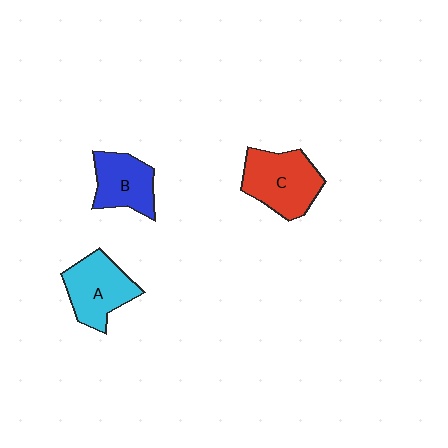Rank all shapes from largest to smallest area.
From largest to smallest: C (red), A (cyan), B (blue).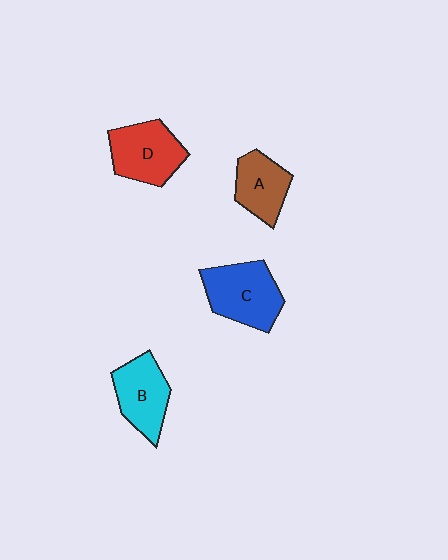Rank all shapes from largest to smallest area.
From largest to smallest: C (blue), D (red), B (cyan), A (brown).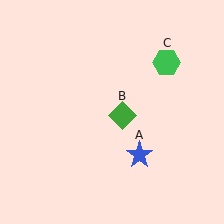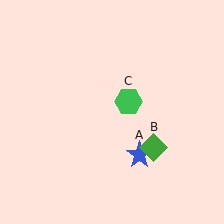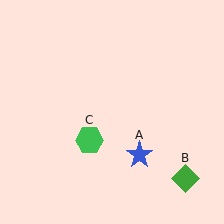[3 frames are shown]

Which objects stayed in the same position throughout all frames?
Blue star (object A) remained stationary.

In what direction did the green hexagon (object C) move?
The green hexagon (object C) moved down and to the left.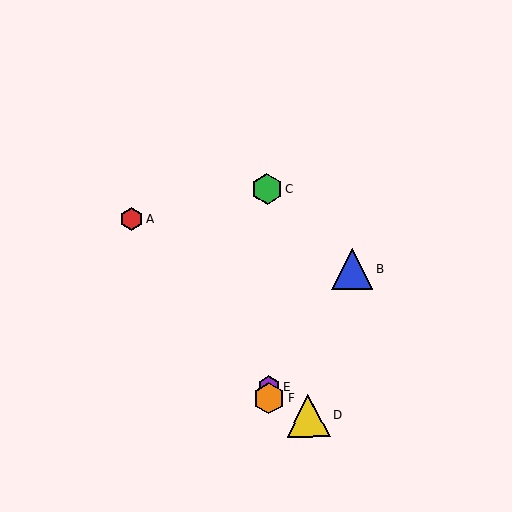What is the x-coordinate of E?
Object E is at x≈269.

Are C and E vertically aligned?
Yes, both are at x≈267.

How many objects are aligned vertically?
3 objects (C, E, F) are aligned vertically.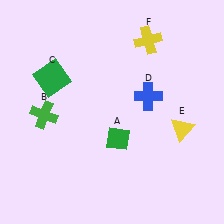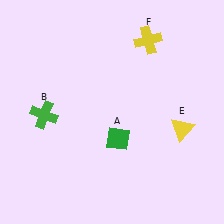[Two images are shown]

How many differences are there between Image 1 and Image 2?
There are 2 differences between the two images.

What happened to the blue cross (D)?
The blue cross (D) was removed in Image 2. It was in the top-right area of Image 1.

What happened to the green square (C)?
The green square (C) was removed in Image 2. It was in the top-left area of Image 1.